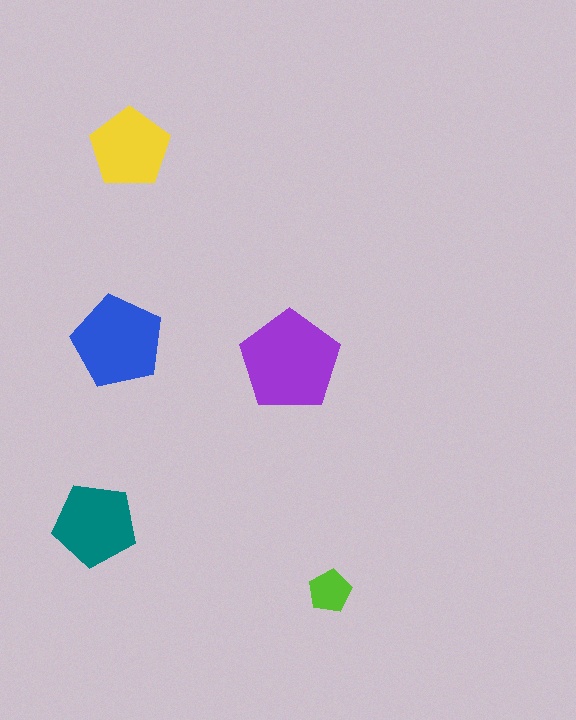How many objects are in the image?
There are 5 objects in the image.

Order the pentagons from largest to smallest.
the purple one, the blue one, the teal one, the yellow one, the lime one.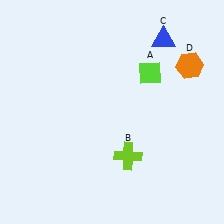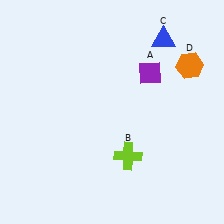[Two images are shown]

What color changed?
The diamond (A) changed from lime in Image 1 to purple in Image 2.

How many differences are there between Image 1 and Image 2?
There is 1 difference between the two images.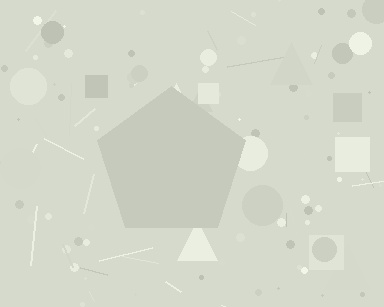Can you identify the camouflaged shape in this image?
The camouflaged shape is a pentagon.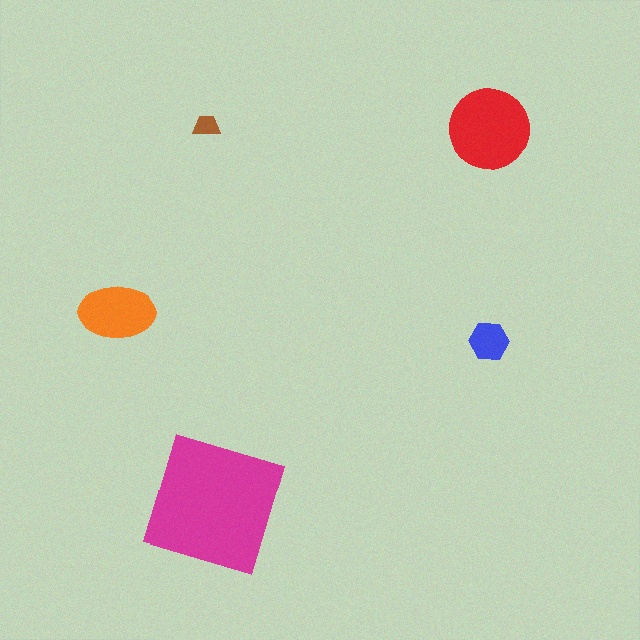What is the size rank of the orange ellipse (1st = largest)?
3rd.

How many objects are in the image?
There are 5 objects in the image.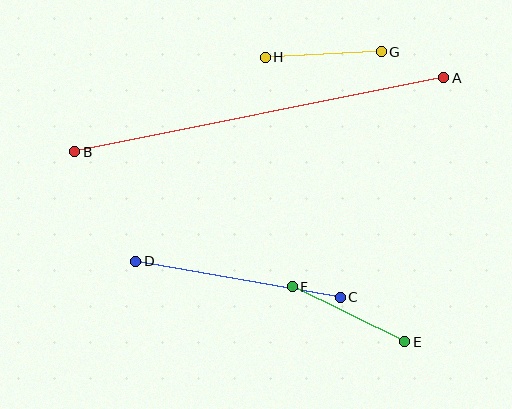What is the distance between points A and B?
The distance is approximately 376 pixels.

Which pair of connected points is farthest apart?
Points A and B are farthest apart.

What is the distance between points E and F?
The distance is approximately 125 pixels.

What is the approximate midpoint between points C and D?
The midpoint is at approximately (238, 279) pixels.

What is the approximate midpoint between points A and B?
The midpoint is at approximately (259, 115) pixels.